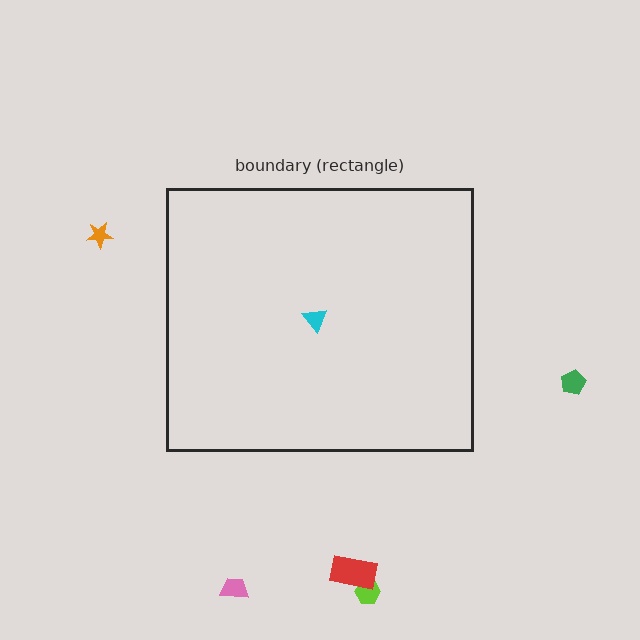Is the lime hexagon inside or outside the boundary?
Outside.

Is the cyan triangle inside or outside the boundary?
Inside.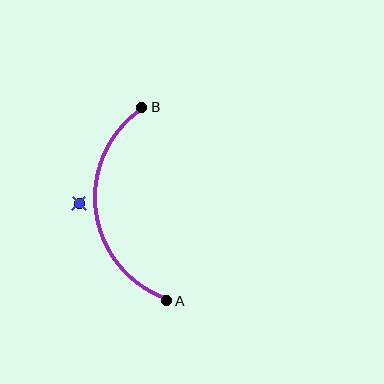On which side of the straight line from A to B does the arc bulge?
The arc bulges to the left of the straight line connecting A and B.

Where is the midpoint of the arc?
The arc midpoint is the point on the curve farthest from the straight line joining A and B. It sits to the left of that line.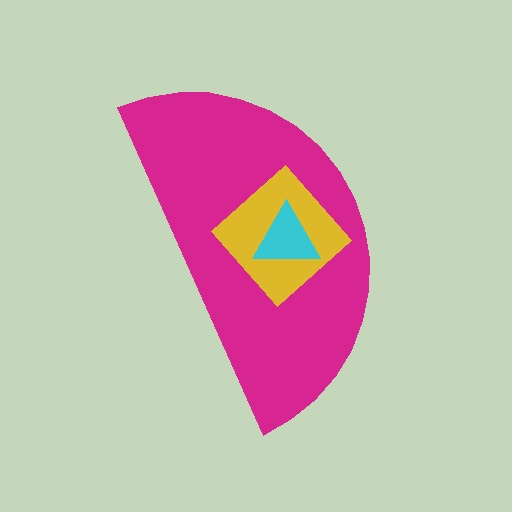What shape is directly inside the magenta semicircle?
The yellow diamond.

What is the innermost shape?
The cyan triangle.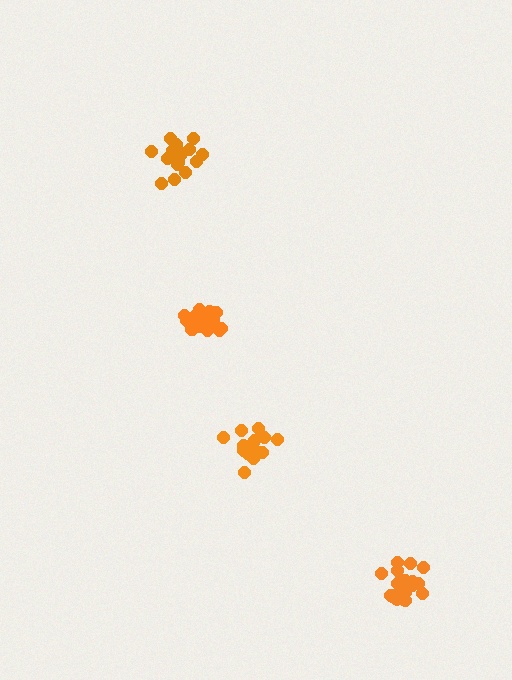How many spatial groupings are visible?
There are 4 spatial groupings.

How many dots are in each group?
Group 1: 20 dots, Group 2: 15 dots, Group 3: 18 dots, Group 4: 19 dots (72 total).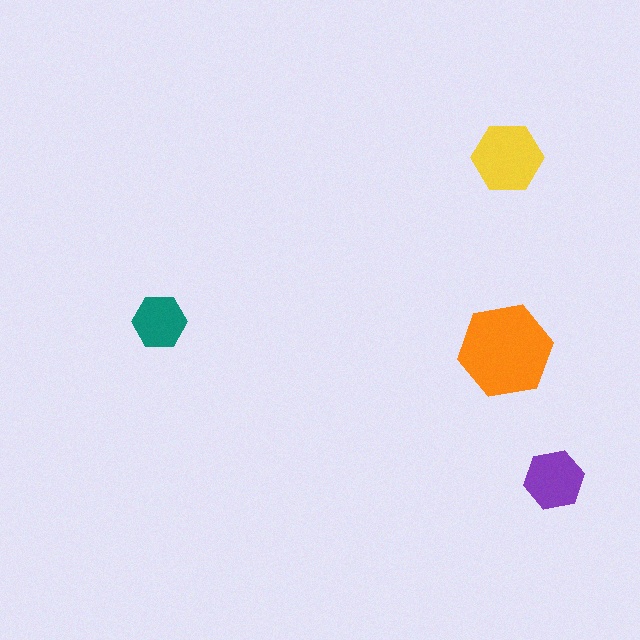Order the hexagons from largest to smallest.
the orange one, the yellow one, the purple one, the teal one.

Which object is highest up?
The yellow hexagon is topmost.